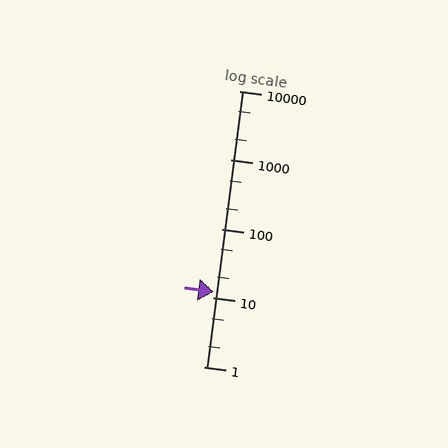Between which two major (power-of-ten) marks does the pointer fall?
The pointer is between 10 and 100.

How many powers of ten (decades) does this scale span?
The scale spans 4 decades, from 1 to 10000.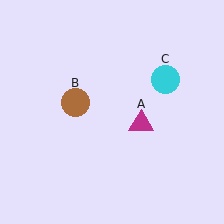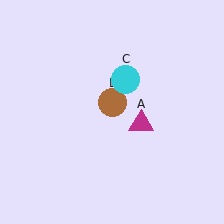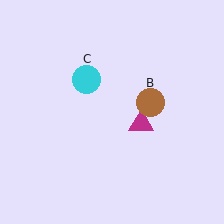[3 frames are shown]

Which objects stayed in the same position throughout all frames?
Magenta triangle (object A) remained stationary.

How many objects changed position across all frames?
2 objects changed position: brown circle (object B), cyan circle (object C).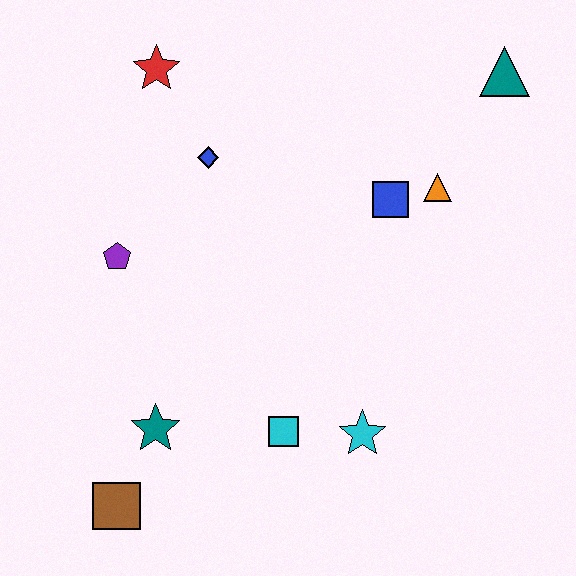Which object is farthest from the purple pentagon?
The teal triangle is farthest from the purple pentagon.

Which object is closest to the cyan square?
The cyan star is closest to the cyan square.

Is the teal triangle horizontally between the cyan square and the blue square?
No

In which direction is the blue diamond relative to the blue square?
The blue diamond is to the left of the blue square.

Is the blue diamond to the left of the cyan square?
Yes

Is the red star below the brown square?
No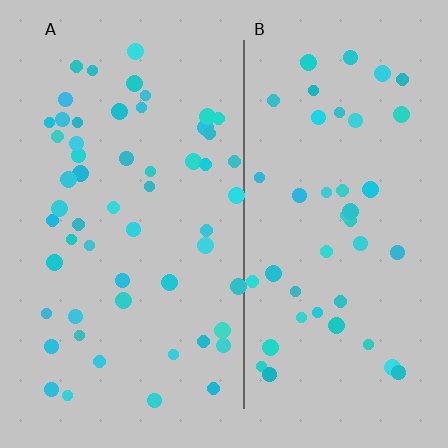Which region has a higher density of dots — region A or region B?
A (the left).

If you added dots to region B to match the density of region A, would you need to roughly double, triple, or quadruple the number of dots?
Approximately double.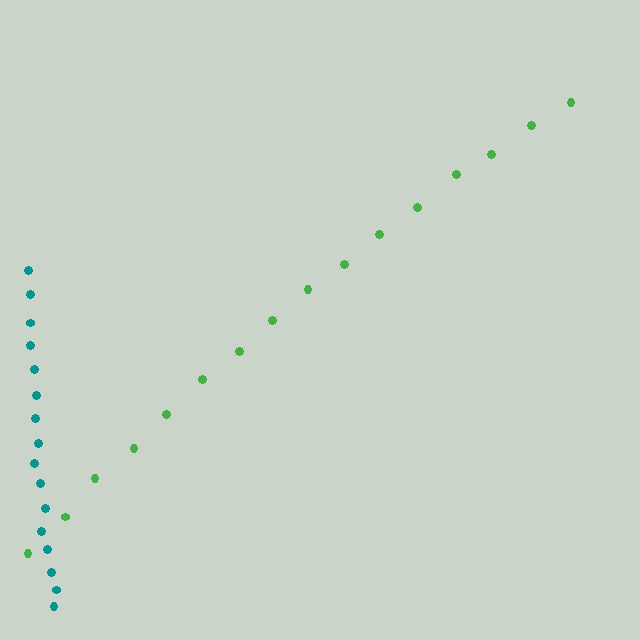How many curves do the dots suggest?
There are 2 distinct paths.